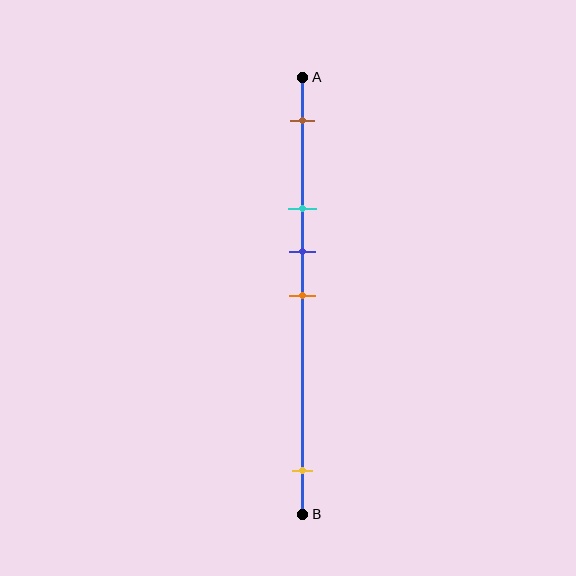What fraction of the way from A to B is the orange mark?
The orange mark is approximately 50% (0.5) of the way from A to B.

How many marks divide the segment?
There are 5 marks dividing the segment.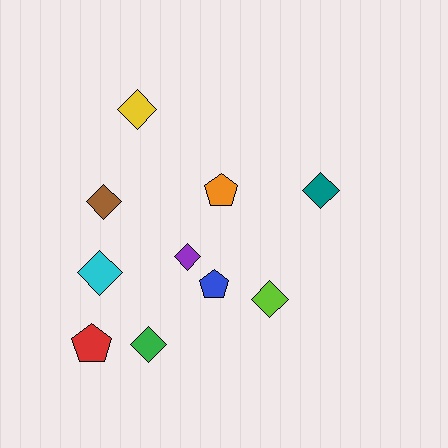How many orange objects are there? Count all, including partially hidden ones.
There is 1 orange object.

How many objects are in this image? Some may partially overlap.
There are 10 objects.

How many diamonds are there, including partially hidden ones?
There are 7 diamonds.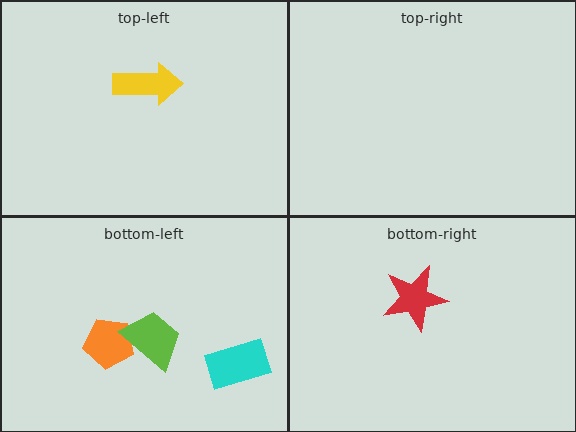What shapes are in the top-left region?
The yellow arrow.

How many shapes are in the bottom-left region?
3.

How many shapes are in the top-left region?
1.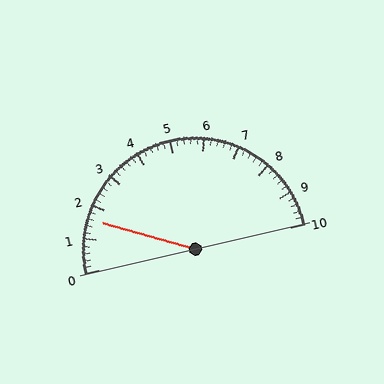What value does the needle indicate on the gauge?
The needle indicates approximately 1.6.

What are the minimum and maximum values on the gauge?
The gauge ranges from 0 to 10.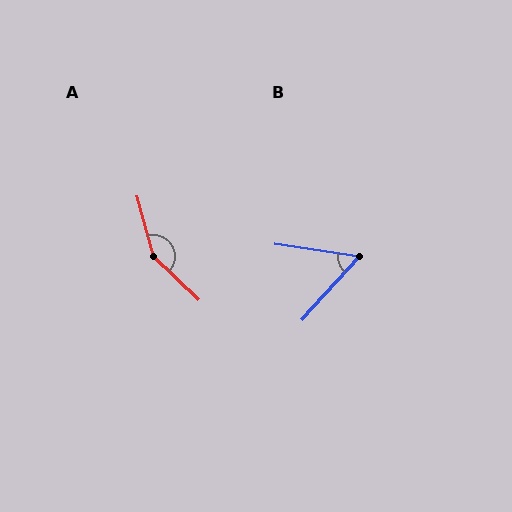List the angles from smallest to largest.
B (56°), A (148°).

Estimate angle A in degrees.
Approximately 148 degrees.